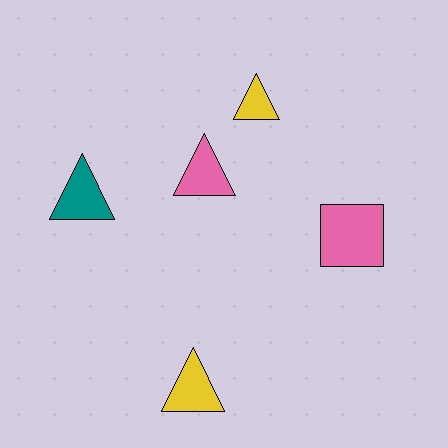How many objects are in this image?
There are 5 objects.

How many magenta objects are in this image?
There are no magenta objects.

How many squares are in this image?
There is 1 square.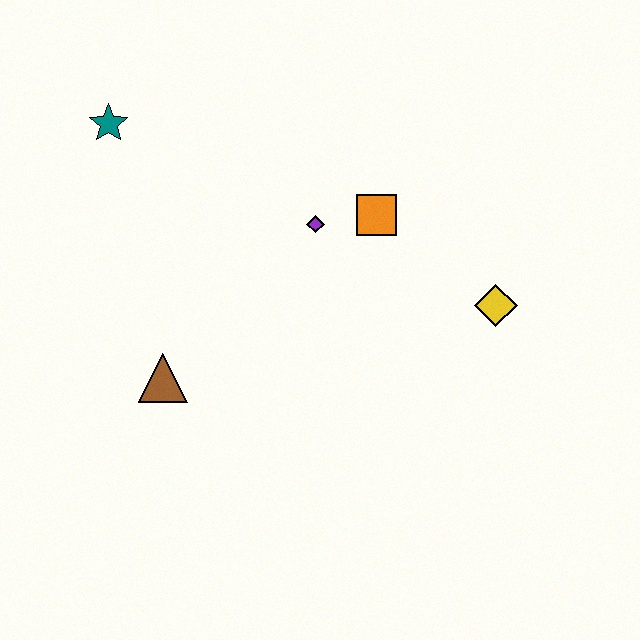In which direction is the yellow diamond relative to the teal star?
The yellow diamond is to the right of the teal star.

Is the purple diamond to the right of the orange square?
No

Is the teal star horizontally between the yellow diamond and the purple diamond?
No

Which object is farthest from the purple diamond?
The teal star is farthest from the purple diamond.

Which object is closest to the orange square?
The purple diamond is closest to the orange square.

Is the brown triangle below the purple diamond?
Yes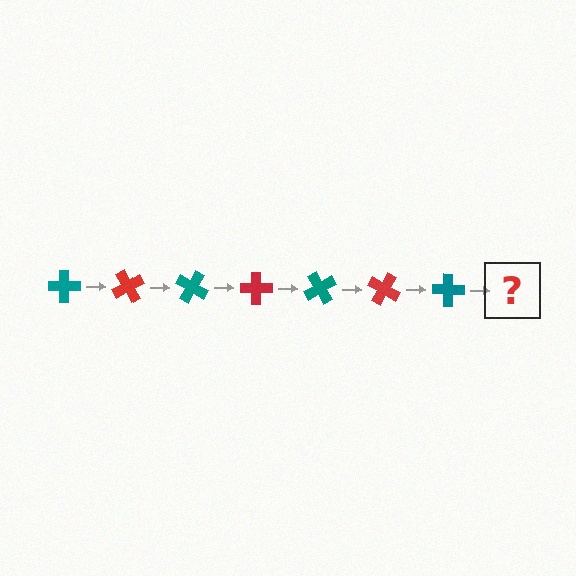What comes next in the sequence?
The next element should be a red cross, rotated 420 degrees from the start.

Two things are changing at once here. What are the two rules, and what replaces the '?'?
The two rules are that it rotates 60 degrees each step and the color cycles through teal and red. The '?' should be a red cross, rotated 420 degrees from the start.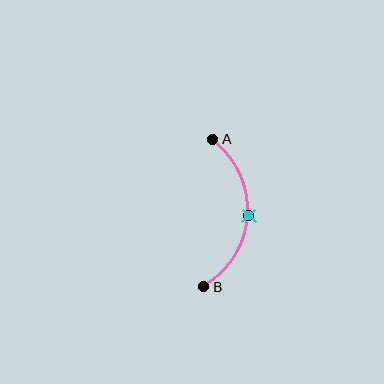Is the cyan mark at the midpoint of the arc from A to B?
Yes. The cyan mark lies on the arc at equal arc-length from both A and B — it is the arc midpoint.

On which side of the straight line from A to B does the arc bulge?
The arc bulges to the right of the straight line connecting A and B.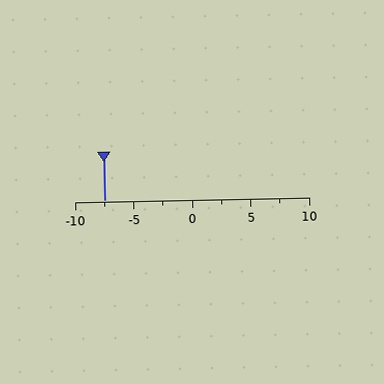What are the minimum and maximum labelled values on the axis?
The axis runs from -10 to 10.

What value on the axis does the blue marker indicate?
The marker indicates approximately -7.5.